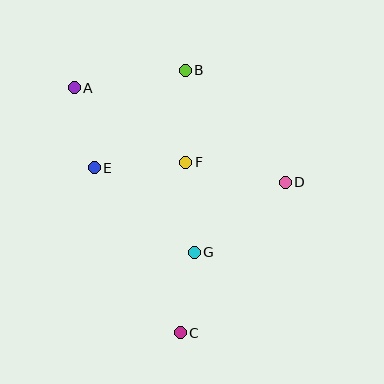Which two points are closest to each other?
Points C and G are closest to each other.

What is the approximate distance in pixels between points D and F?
The distance between D and F is approximately 101 pixels.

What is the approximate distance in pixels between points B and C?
The distance between B and C is approximately 263 pixels.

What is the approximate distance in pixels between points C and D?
The distance between C and D is approximately 184 pixels.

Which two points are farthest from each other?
Points A and C are farthest from each other.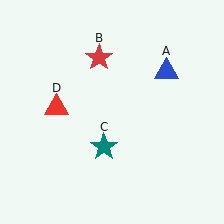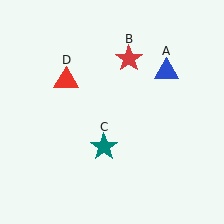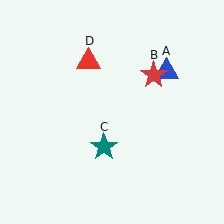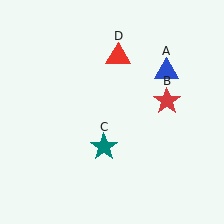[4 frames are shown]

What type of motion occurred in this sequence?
The red star (object B), red triangle (object D) rotated clockwise around the center of the scene.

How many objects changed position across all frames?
2 objects changed position: red star (object B), red triangle (object D).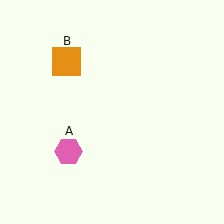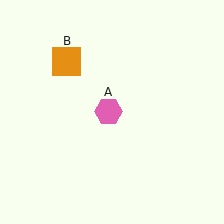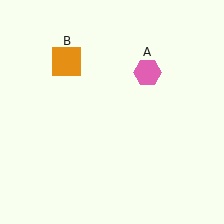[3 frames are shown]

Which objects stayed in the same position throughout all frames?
Orange square (object B) remained stationary.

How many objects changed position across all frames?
1 object changed position: pink hexagon (object A).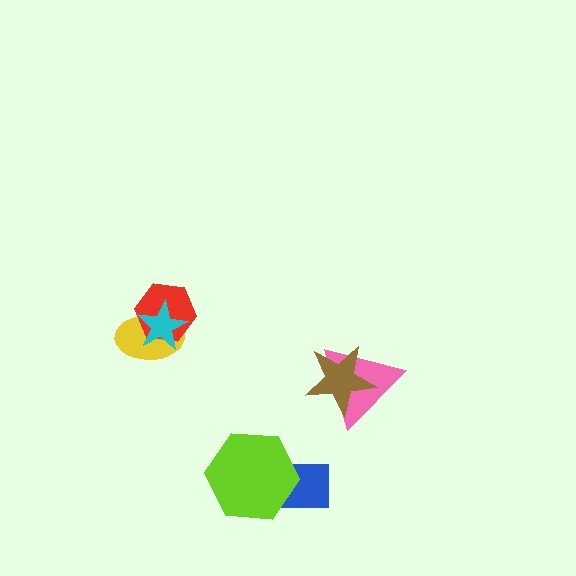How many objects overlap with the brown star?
1 object overlaps with the brown star.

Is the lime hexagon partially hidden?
No, no other shape covers it.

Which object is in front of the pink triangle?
The brown star is in front of the pink triangle.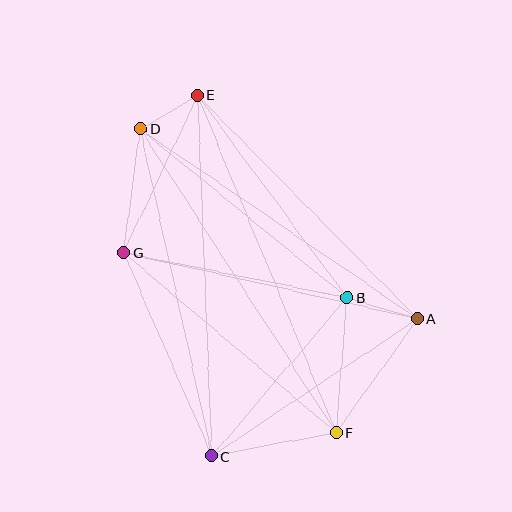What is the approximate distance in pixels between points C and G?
The distance between C and G is approximately 221 pixels.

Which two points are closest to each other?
Points D and E are closest to each other.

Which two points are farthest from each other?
Points E and F are farthest from each other.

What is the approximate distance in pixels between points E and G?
The distance between E and G is approximately 174 pixels.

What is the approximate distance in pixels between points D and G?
The distance between D and G is approximately 126 pixels.